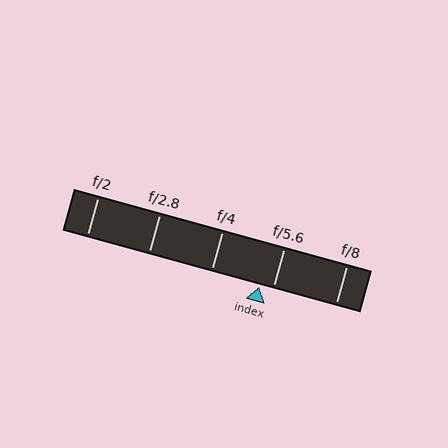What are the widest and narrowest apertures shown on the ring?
The widest aperture shown is f/2 and the narrowest is f/8.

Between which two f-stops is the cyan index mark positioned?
The index mark is between f/4 and f/5.6.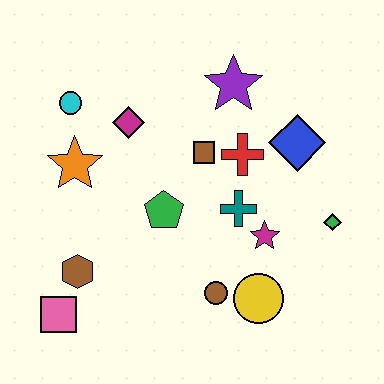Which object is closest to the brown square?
The red cross is closest to the brown square.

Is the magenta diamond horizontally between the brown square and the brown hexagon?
Yes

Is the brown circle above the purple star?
No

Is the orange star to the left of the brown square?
Yes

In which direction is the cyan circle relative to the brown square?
The cyan circle is to the left of the brown square.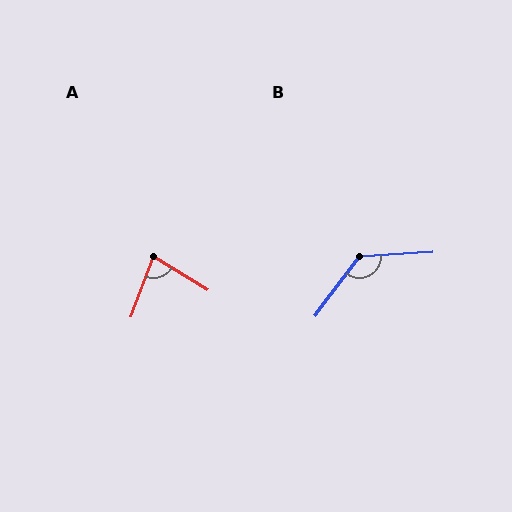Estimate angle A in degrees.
Approximately 80 degrees.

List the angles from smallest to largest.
A (80°), B (130°).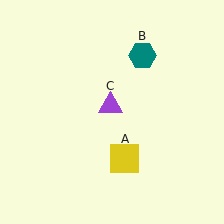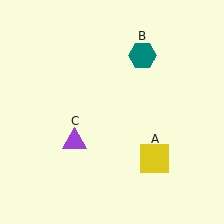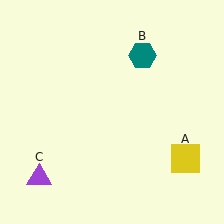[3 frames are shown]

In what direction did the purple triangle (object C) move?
The purple triangle (object C) moved down and to the left.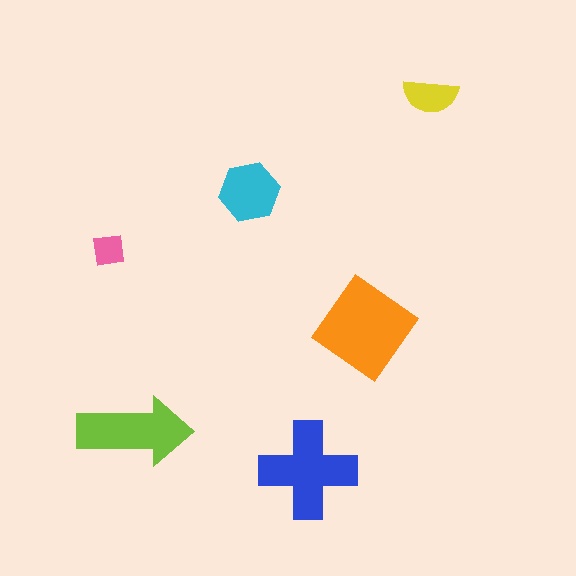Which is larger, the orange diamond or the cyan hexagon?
The orange diamond.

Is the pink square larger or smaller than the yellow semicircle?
Smaller.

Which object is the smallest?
The pink square.